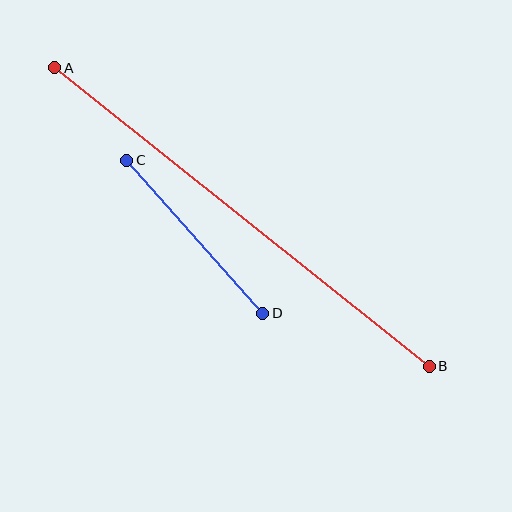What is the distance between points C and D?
The distance is approximately 204 pixels.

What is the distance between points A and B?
The distance is approximately 479 pixels.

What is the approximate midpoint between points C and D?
The midpoint is at approximately (195, 237) pixels.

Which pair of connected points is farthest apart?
Points A and B are farthest apart.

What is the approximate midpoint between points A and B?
The midpoint is at approximately (242, 217) pixels.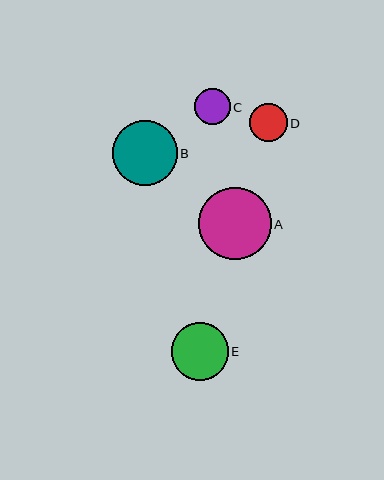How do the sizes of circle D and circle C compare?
Circle D and circle C are approximately the same size.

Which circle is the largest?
Circle A is the largest with a size of approximately 73 pixels.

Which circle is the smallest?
Circle C is the smallest with a size of approximately 36 pixels.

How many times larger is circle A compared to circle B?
Circle A is approximately 1.1 times the size of circle B.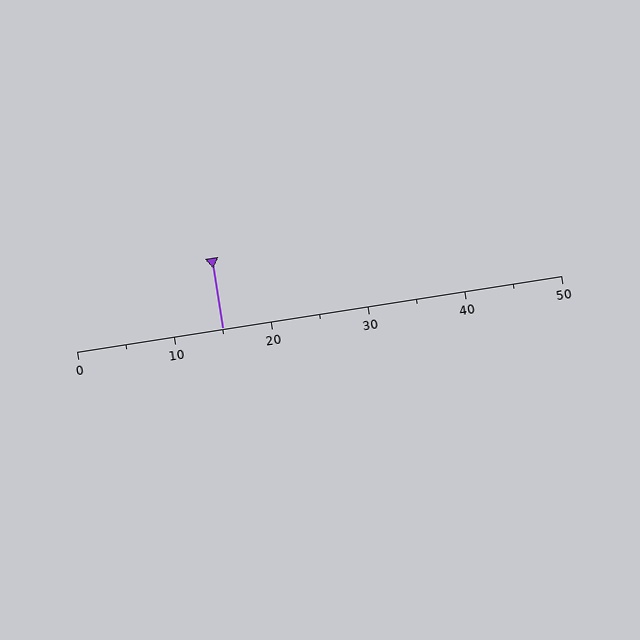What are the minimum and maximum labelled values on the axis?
The axis runs from 0 to 50.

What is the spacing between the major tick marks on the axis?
The major ticks are spaced 10 apart.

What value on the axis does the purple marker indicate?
The marker indicates approximately 15.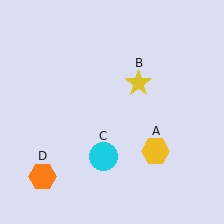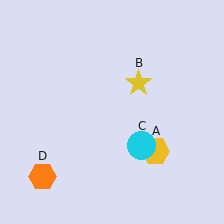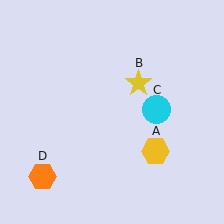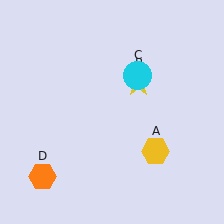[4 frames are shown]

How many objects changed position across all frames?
1 object changed position: cyan circle (object C).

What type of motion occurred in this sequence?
The cyan circle (object C) rotated counterclockwise around the center of the scene.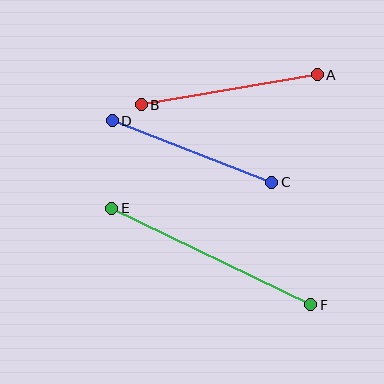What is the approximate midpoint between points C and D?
The midpoint is at approximately (192, 152) pixels.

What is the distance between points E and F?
The distance is approximately 221 pixels.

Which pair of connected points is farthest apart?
Points E and F are farthest apart.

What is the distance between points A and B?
The distance is approximately 178 pixels.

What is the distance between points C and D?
The distance is approximately 171 pixels.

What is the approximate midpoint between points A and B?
The midpoint is at approximately (229, 90) pixels.